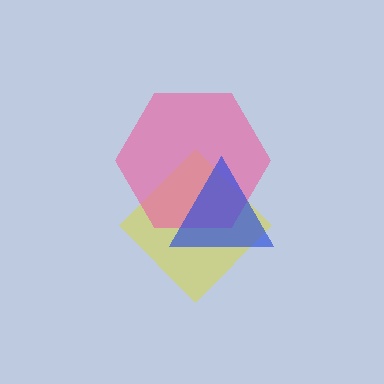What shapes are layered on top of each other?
The layered shapes are: a yellow diamond, a pink hexagon, a blue triangle.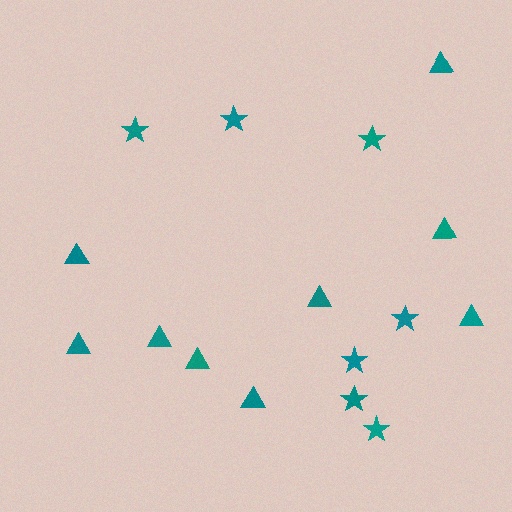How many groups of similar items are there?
There are 2 groups: one group of stars (7) and one group of triangles (9).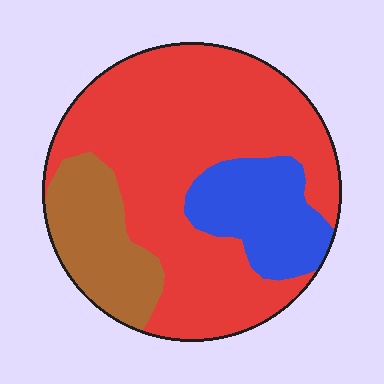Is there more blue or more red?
Red.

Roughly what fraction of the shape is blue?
Blue covers about 20% of the shape.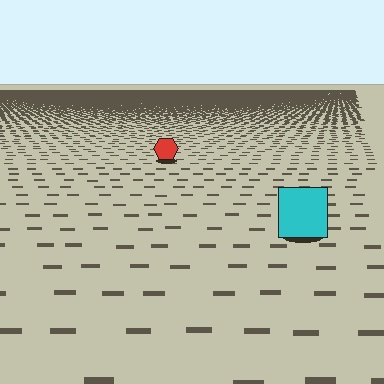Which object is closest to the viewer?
The cyan square is closest. The texture marks near it are larger and more spread out.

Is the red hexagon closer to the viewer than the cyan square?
No. The cyan square is closer — you can tell from the texture gradient: the ground texture is coarser near it.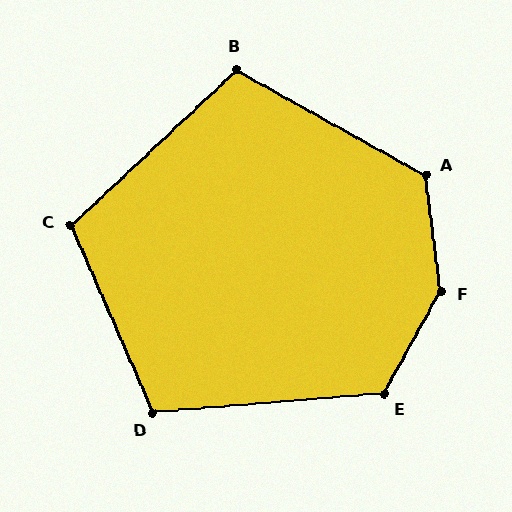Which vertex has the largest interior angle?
F, at approximately 144 degrees.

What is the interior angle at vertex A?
Approximately 127 degrees (obtuse).